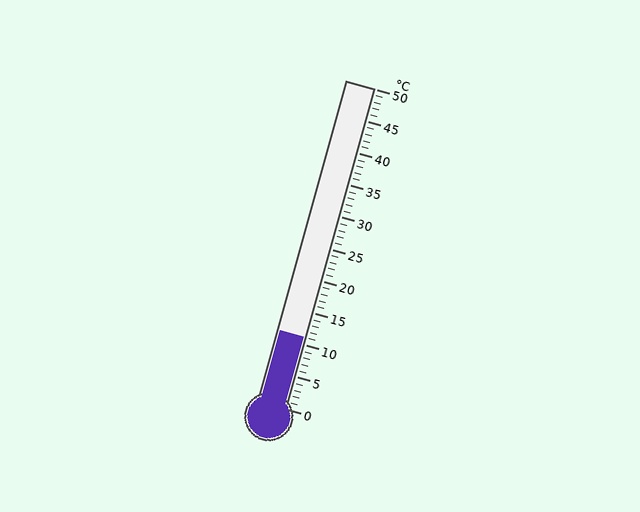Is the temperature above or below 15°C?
The temperature is below 15°C.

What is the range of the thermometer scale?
The thermometer scale ranges from 0°C to 50°C.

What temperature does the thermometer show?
The thermometer shows approximately 11°C.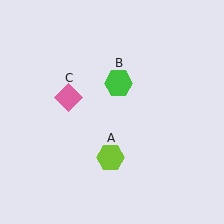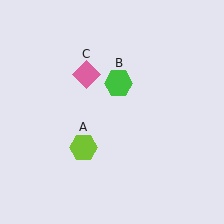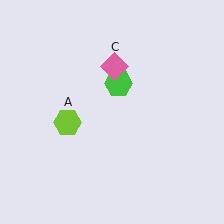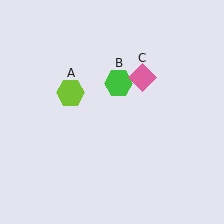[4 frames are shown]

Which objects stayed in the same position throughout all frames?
Green hexagon (object B) remained stationary.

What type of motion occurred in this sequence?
The lime hexagon (object A), pink diamond (object C) rotated clockwise around the center of the scene.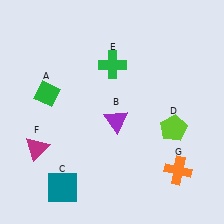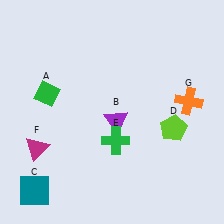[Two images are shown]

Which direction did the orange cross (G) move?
The orange cross (G) moved up.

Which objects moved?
The objects that moved are: the teal square (C), the green cross (E), the orange cross (G).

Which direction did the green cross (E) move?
The green cross (E) moved down.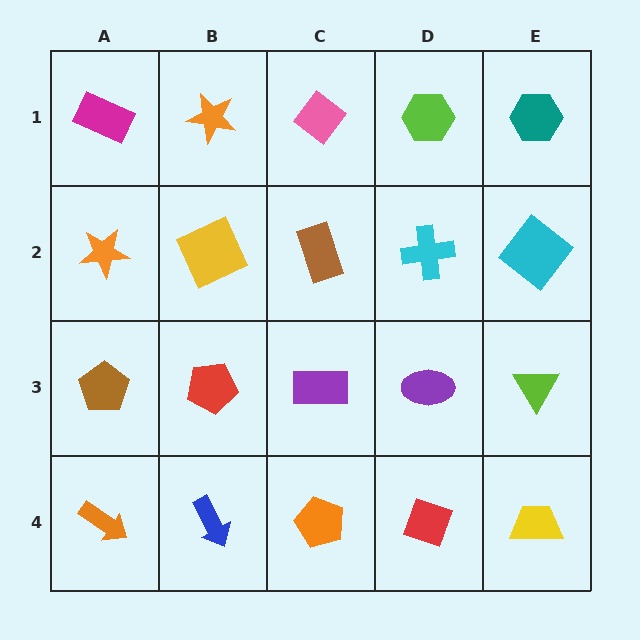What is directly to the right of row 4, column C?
A red diamond.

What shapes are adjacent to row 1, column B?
A yellow square (row 2, column B), a magenta rectangle (row 1, column A), a pink diamond (row 1, column C).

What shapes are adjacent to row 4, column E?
A lime triangle (row 3, column E), a red diamond (row 4, column D).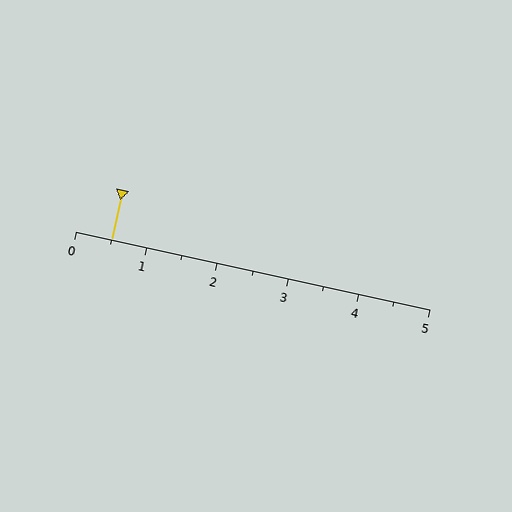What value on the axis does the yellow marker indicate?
The marker indicates approximately 0.5.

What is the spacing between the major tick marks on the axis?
The major ticks are spaced 1 apart.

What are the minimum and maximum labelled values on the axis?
The axis runs from 0 to 5.